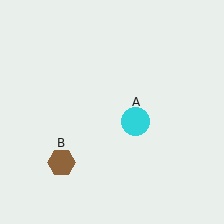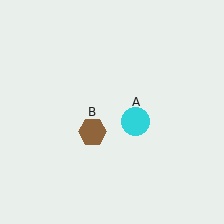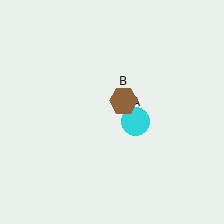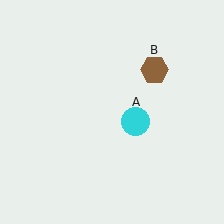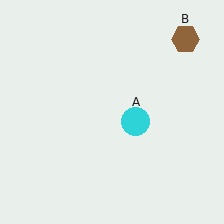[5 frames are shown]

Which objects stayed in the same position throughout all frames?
Cyan circle (object A) remained stationary.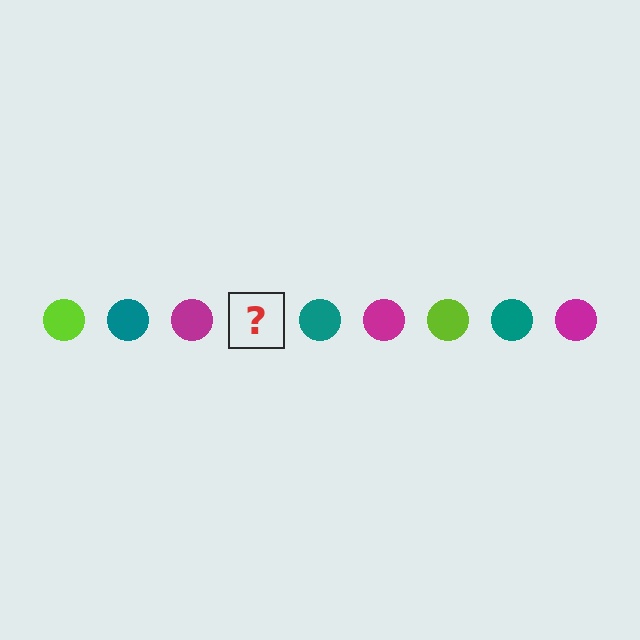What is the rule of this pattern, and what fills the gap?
The rule is that the pattern cycles through lime, teal, magenta circles. The gap should be filled with a lime circle.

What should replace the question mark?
The question mark should be replaced with a lime circle.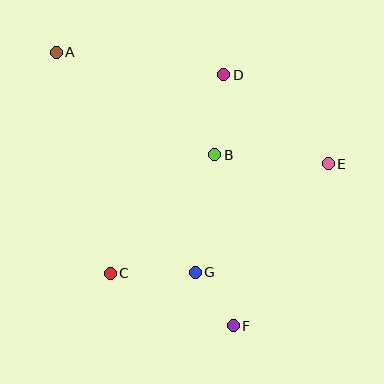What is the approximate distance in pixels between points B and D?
The distance between B and D is approximately 80 pixels.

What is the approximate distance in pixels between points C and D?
The distance between C and D is approximately 229 pixels.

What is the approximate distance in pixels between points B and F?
The distance between B and F is approximately 172 pixels.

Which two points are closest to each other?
Points F and G are closest to each other.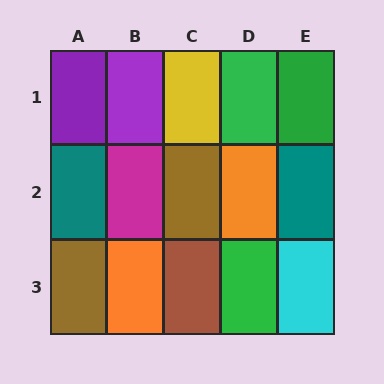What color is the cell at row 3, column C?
Brown.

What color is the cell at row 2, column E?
Teal.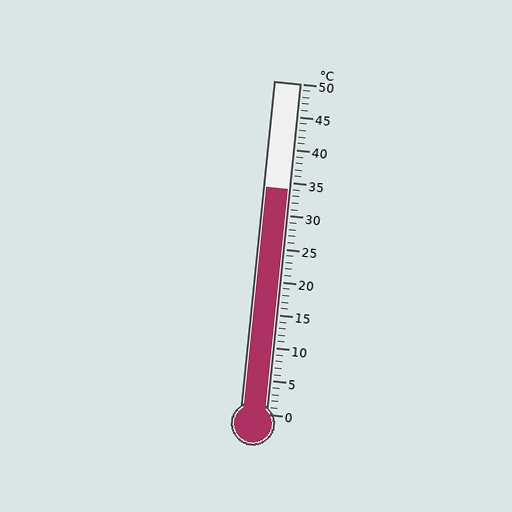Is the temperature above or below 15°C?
The temperature is above 15°C.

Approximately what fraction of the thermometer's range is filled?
The thermometer is filled to approximately 70% of its range.